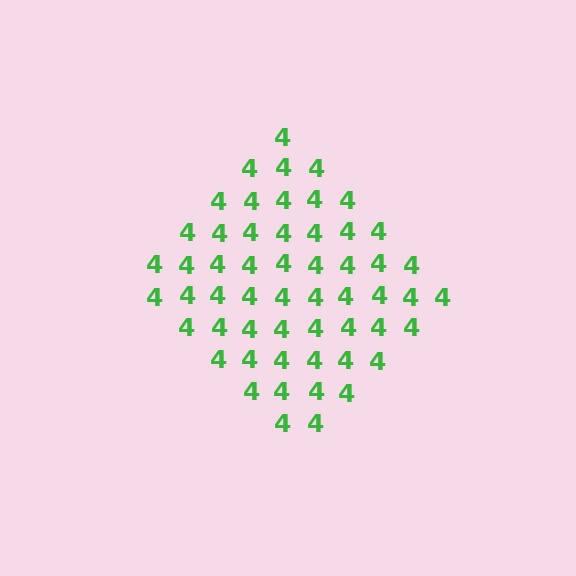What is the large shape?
The large shape is a diamond.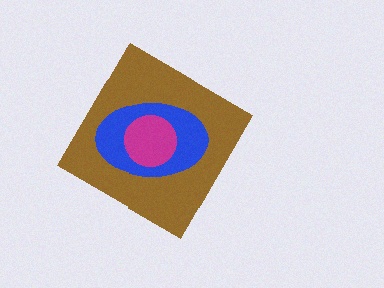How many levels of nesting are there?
3.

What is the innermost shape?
The magenta circle.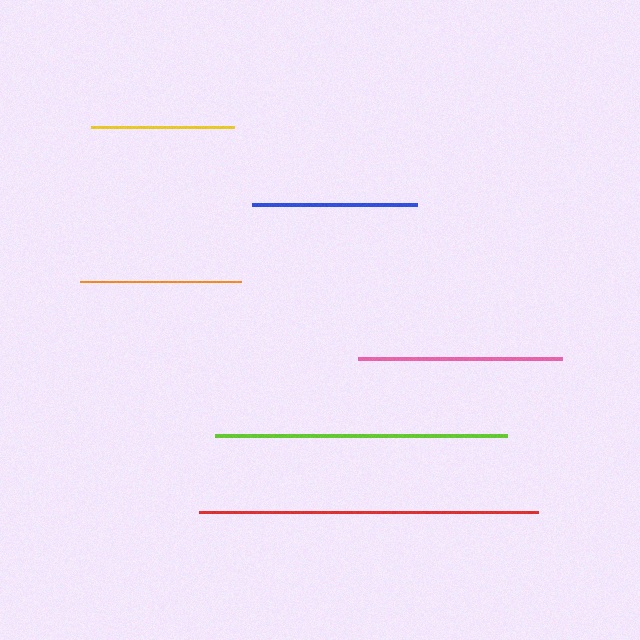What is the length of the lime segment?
The lime segment is approximately 291 pixels long.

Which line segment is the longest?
The red line is the longest at approximately 340 pixels.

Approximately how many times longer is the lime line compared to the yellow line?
The lime line is approximately 2.0 times the length of the yellow line.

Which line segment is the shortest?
The yellow line is the shortest at approximately 143 pixels.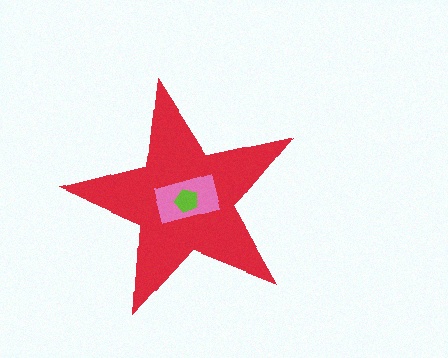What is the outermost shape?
The red star.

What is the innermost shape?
The lime pentagon.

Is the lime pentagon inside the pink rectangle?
Yes.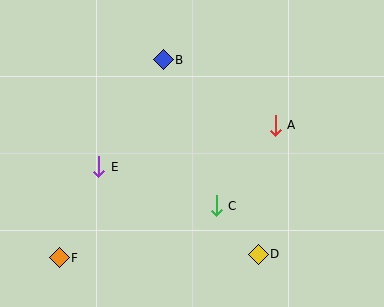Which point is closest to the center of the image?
Point C at (216, 206) is closest to the center.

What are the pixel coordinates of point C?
Point C is at (216, 206).